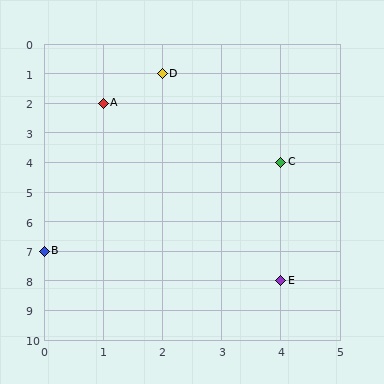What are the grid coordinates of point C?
Point C is at grid coordinates (4, 4).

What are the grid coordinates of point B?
Point B is at grid coordinates (0, 7).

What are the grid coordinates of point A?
Point A is at grid coordinates (1, 2).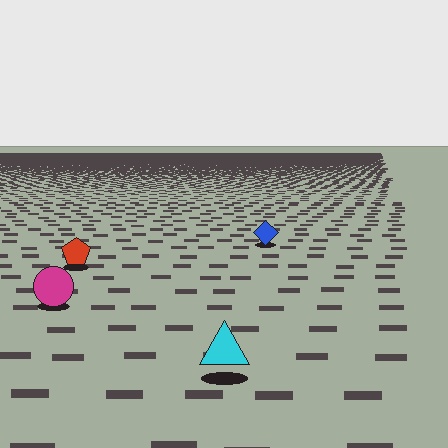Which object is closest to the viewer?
The cyan triangle is closest. The texture marks near it are larger and more spread out.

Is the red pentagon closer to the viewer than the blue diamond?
Yes. The red pentagon is closer — you can tell from the texture gradient: the ground texture is coarser near it.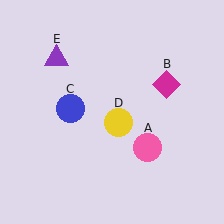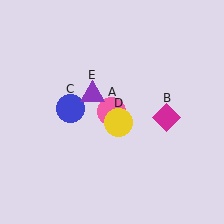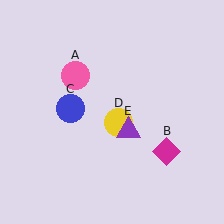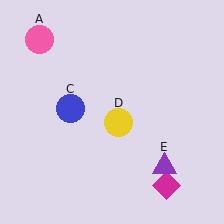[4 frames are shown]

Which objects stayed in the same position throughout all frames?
Blue circle (object C) and yellow circle (object D) remained stationary.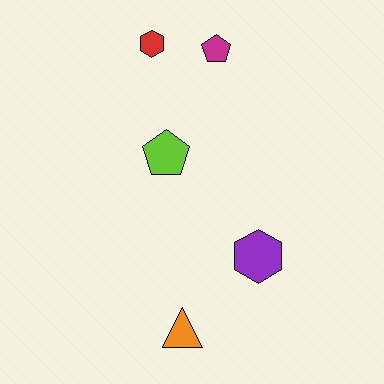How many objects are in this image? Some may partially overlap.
There are 5 objects.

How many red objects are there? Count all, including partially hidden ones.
There is 1 red object.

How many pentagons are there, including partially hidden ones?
There are 2 pentagons.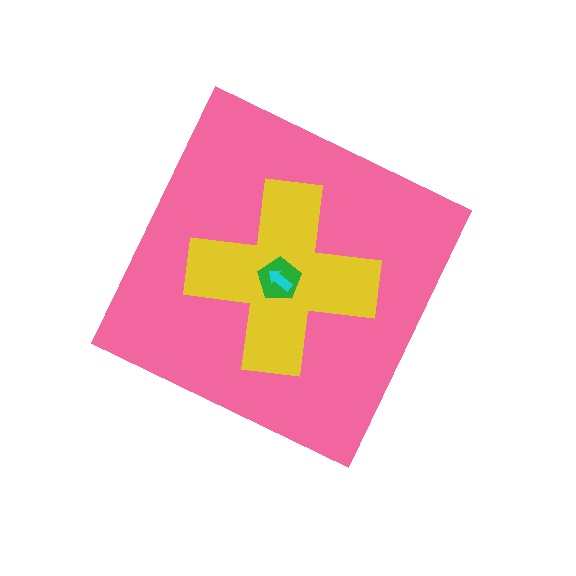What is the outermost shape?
The pink diamond.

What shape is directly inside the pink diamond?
The yellow cross.